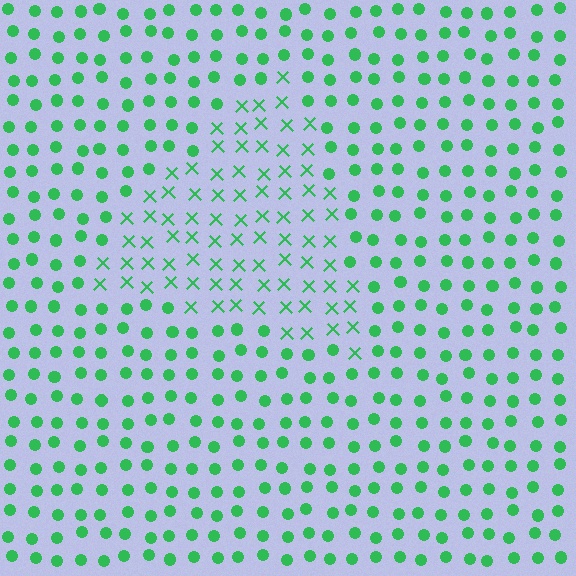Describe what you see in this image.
The image is filled with small green elements arranged in a uniform grid. A triangle-shaped region contains X marks, while the surrounding area contains circles. The boundary is defined purely by the change in element shape.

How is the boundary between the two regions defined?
The boundary is defined by a change in element shape: X marks inside vs. circles outside. All elements share the same color and spacing.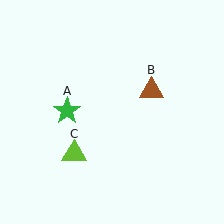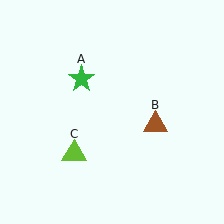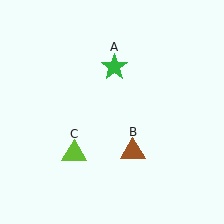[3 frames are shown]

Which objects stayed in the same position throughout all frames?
Lime triangle (object C) remained stationary.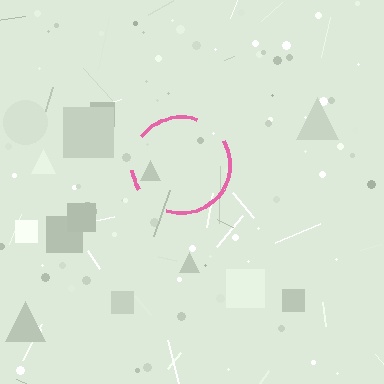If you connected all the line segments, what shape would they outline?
They would outline a circle.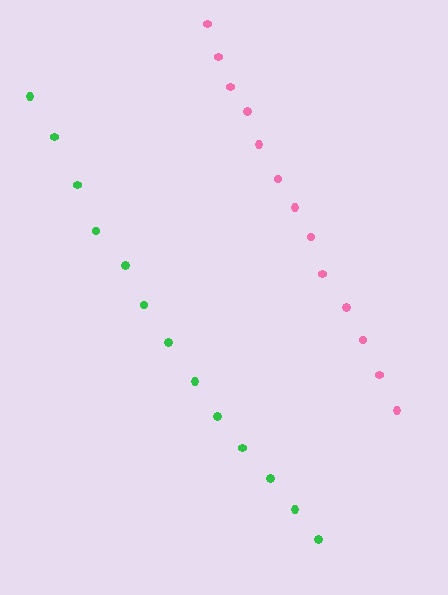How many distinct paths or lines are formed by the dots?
There are 2 distinct paths.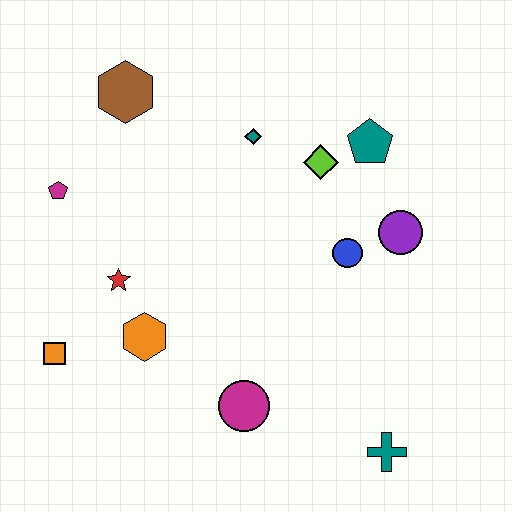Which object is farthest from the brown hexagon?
The teal cross is farthest from the brown hexagon.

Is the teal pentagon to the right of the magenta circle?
Yes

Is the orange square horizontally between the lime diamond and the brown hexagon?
No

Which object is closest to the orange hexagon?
The red star is closest to the orange hexagon.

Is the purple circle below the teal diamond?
Yes